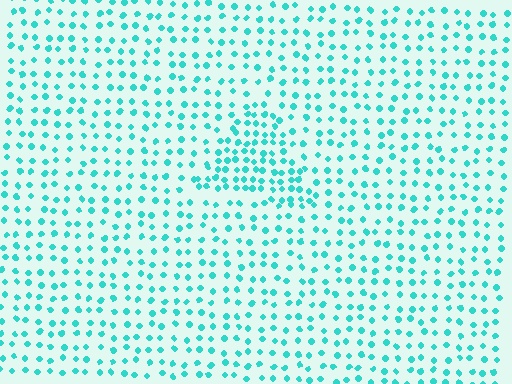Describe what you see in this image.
The image contains small cyan elements arranged at two different densities. A triangle-shaped region is visible where the elements are more densely packed than the surrounding area.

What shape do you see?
I see a triangle.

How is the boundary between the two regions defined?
The boundary is defined by a change in element density (approximately 1.8x ratio). All elements are the same color, size, and shape.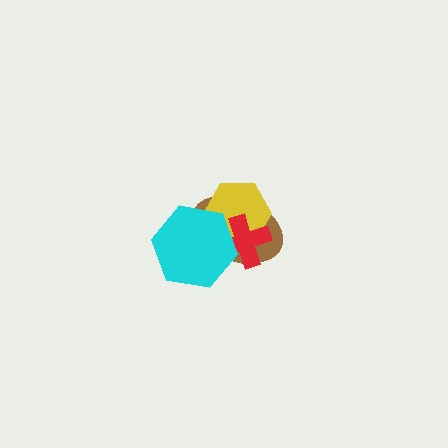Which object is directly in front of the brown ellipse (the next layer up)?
The yellow hexagon is directly in front of the brown ellipse.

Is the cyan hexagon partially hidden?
No, no other shape covers it.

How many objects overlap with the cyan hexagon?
3 objects overlap with the cyan hexagon.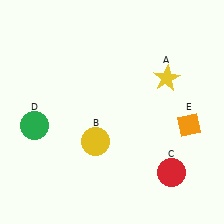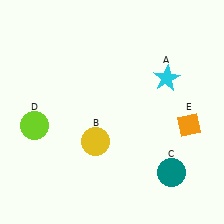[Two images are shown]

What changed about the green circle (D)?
In Image 1, D is green. In Image 2, it changed to lime.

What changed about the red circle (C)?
In Image 1, C is red. In Image 2, it changed to teal.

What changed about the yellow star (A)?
In Image 1, A is yellow. In Image 2, it changed to cyan.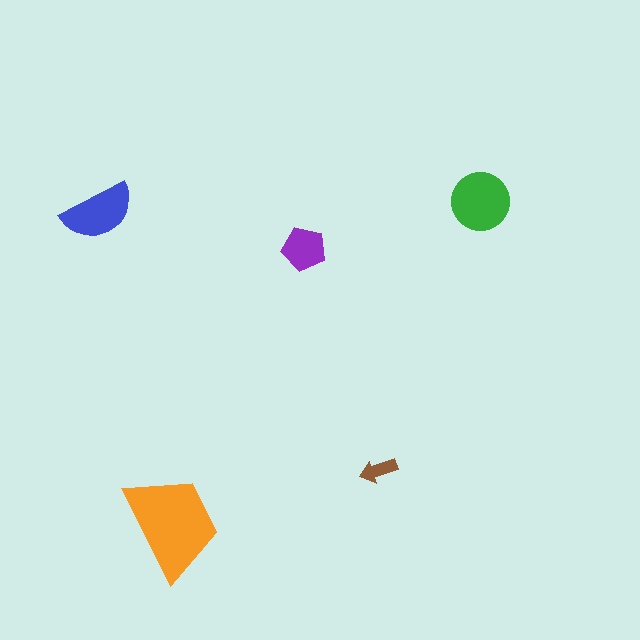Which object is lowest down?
The orange trapezoid is bottommost.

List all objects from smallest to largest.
The brown arrow, the purple pentagon, the blue semicircle, the green circle, the orange trapezoid.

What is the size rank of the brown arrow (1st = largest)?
5th.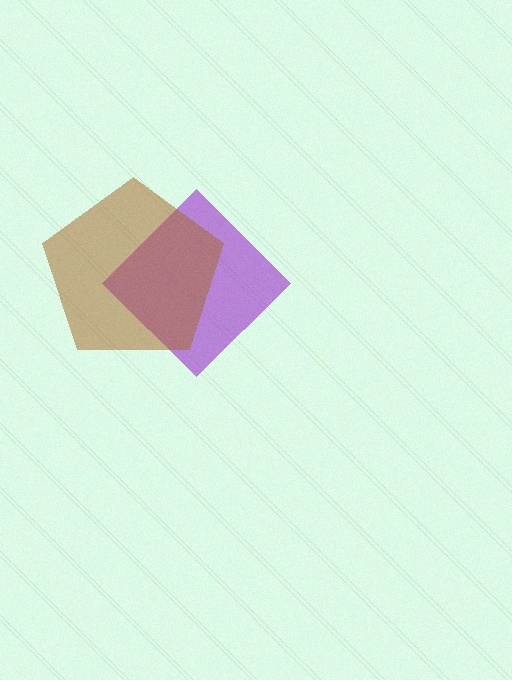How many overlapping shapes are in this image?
There are 2 overlapping shapes in the image.